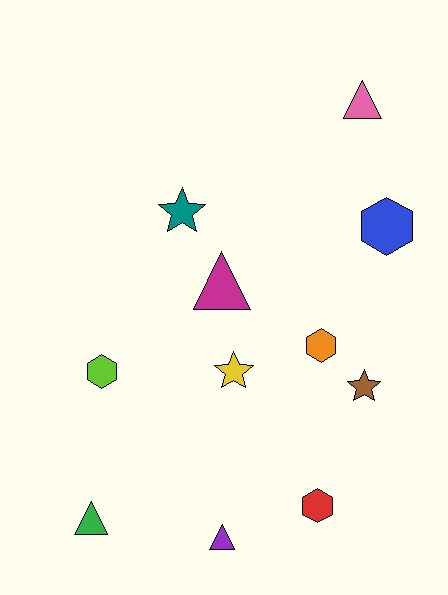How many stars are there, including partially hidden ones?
There are 3 stars.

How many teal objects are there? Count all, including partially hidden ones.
There is 1 teal object.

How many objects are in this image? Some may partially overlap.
There are 11 objects.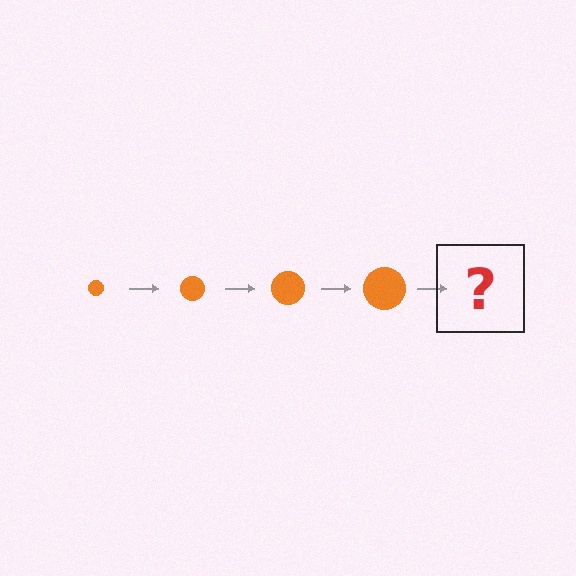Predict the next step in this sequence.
The next step is an orange circle, larger than the previous one.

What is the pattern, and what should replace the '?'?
The pattern is that the circle gets progressively larger each step. The '?' should be an orange circle, larger than the previous one.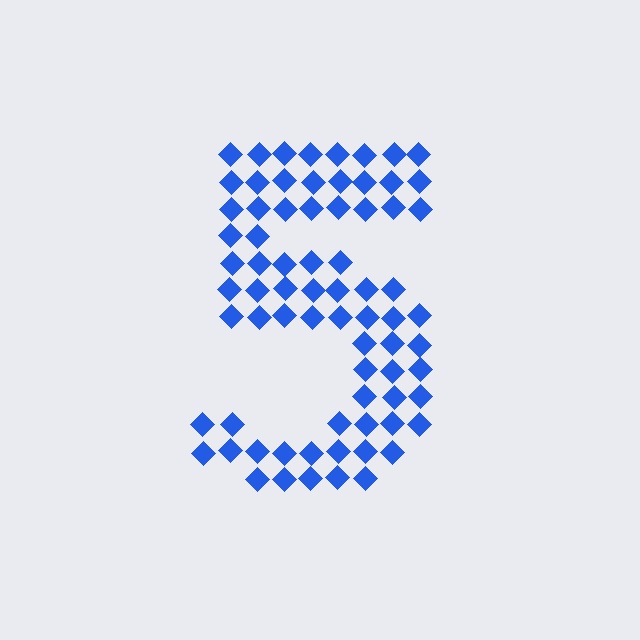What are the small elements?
The small elements are diamonds.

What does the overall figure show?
The overall figure shows the digit 5.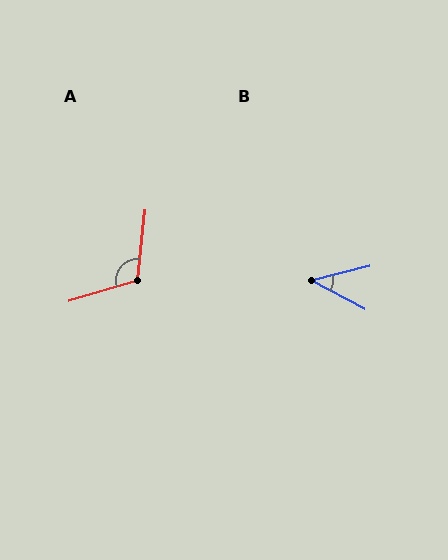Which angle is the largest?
A, at approximately 112 degrees.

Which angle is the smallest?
B, at approximately 43 degrees.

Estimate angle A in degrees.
Approximately 112 degrees.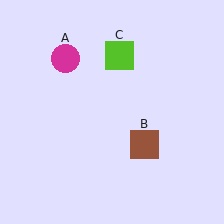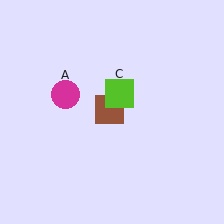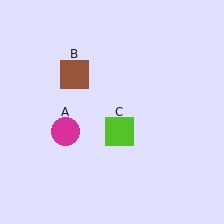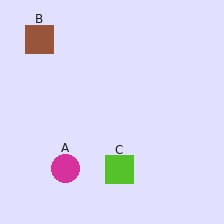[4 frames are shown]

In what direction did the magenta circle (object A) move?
The magenta circle (object A) moved down.